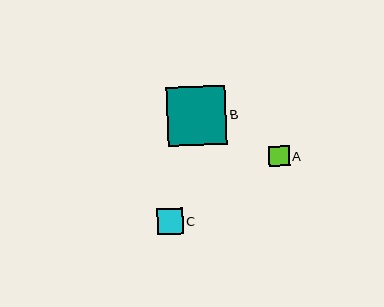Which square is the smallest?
Square A is the smallest with a size of approximately 21 pixels.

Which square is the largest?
Square B is the largest with a size of approximately 59 pixels.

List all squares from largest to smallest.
From largest to smallest: B, C, A.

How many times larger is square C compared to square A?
Square C is approximately 1.2 times the size of square A.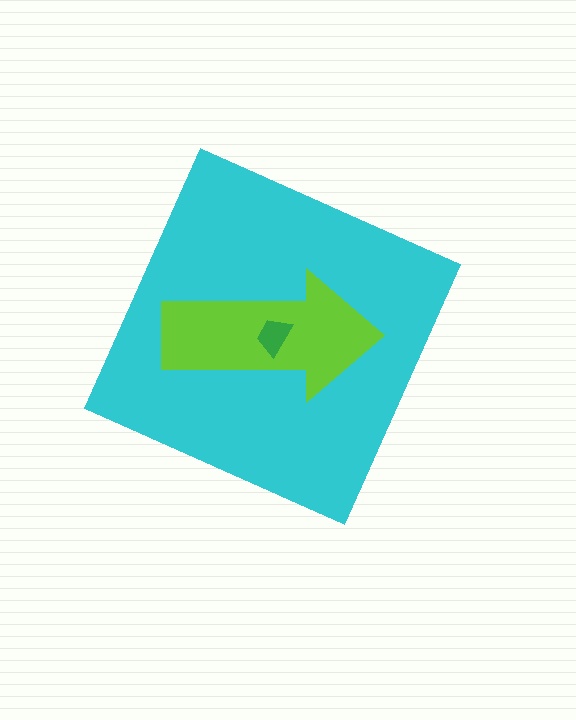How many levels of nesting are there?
3.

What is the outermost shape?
The cyan diamond.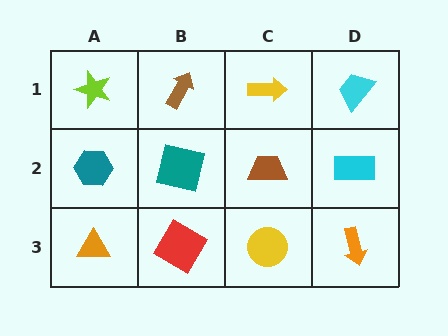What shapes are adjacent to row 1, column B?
A teal square (row 2, column B), a lime star (row 1, column A), a yellow arrow (row 1, column C).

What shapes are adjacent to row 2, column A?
A lime star (row 1, column A), an orange triangle (row 3, column A), a teal square (row 2, column B).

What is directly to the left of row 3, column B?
An orange triangle.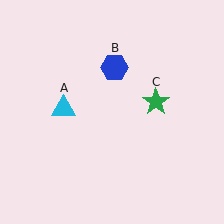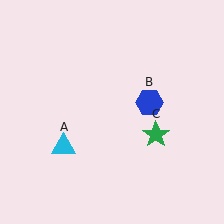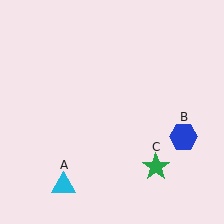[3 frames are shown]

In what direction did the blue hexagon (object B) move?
The blue hexagon (object B) moved down and to the right.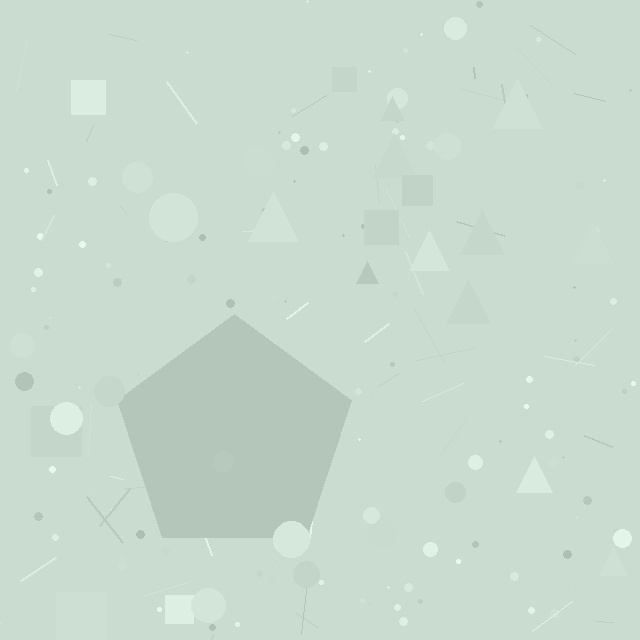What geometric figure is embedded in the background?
A pentagon is embedded in the background.